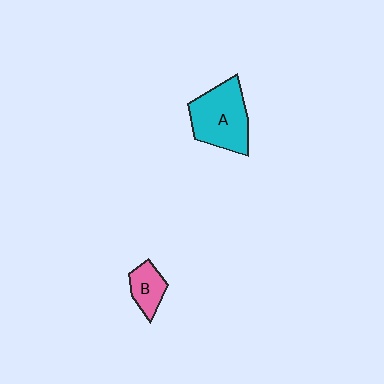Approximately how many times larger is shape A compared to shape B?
Approximately 2.3 times.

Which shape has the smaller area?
Shape B (pink).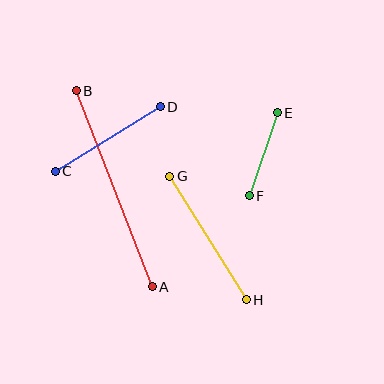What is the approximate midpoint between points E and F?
The midpoint is at approximately (263, 154) pixels.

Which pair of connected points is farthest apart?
Points A and B are farthest apart.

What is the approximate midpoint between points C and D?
The midpoint is at approximately (108, 139) pixels.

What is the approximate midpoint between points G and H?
The midpoint is at approximately (208, 238) pixels.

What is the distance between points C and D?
The distance is approximately 123 pixels.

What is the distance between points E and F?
The distance is approximately 88 pixels.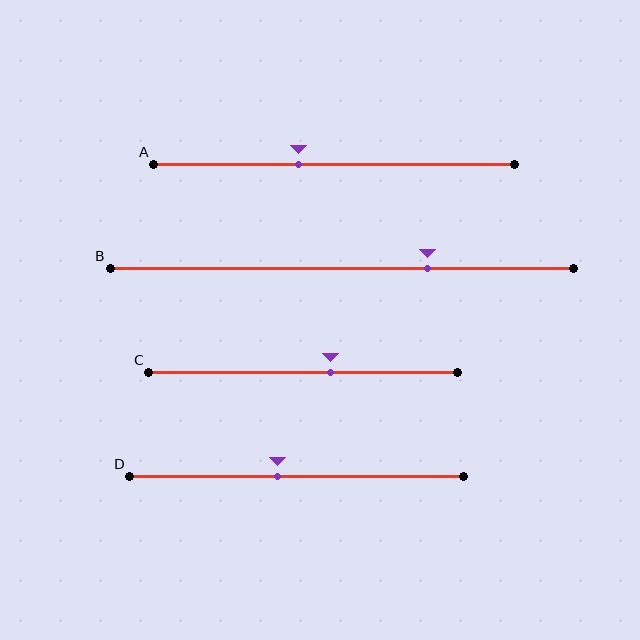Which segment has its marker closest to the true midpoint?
Segment D has its marker closest to the true midpoint.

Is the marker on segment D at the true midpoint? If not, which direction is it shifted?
No, the marker on segment D is shifted to the left by about 6% of the segment length.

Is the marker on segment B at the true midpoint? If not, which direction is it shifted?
No, the marker on segment B is shifted to the right by about 19% of the segment length.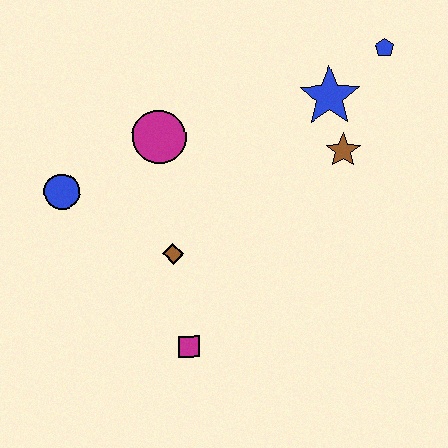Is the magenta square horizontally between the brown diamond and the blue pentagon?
Yes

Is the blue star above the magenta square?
Yes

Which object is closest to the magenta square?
The brown diamond is closest to the magenta square.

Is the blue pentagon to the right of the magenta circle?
Yes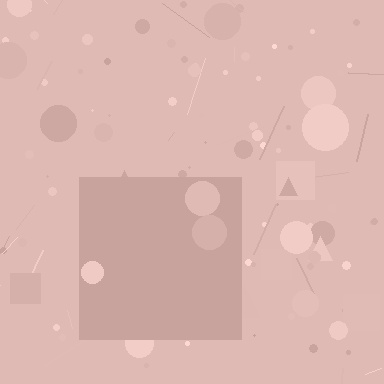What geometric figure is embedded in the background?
A square is embedded in the background.